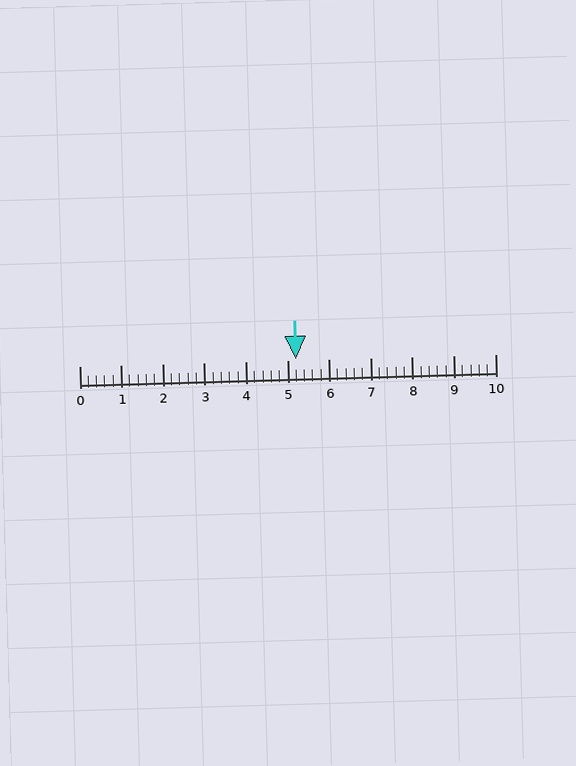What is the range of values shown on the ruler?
The ruler shows values from 0 to 10.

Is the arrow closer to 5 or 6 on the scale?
The arrow is closer to 5.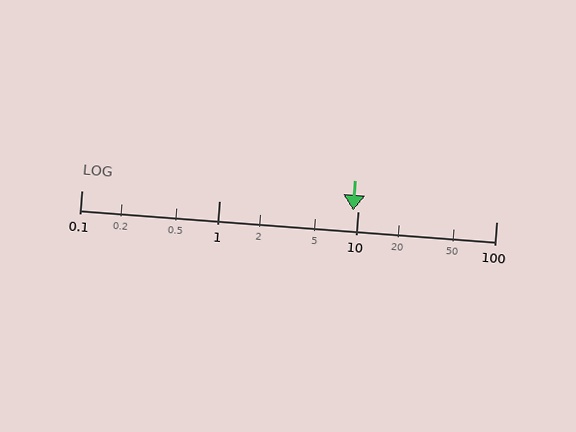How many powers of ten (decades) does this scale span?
The scale spans 3 decades, from 0.1 to 100.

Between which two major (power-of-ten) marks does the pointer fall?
The pointer is between 1 and 10.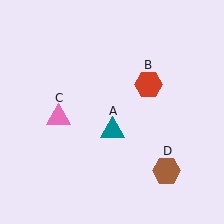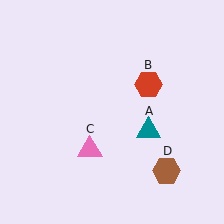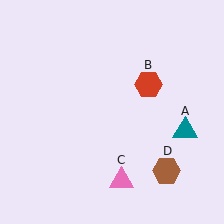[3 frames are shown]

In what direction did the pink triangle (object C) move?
The pink triangle (object C) moved down and to the right.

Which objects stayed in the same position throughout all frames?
Red hexagon (object B) and brown hexagon (object D) remained stationary.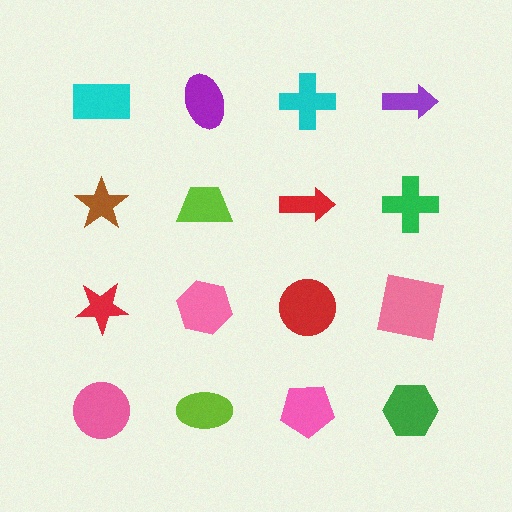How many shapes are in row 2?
4 shapes.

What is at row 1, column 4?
A purple arrow.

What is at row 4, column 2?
A lime ellipse.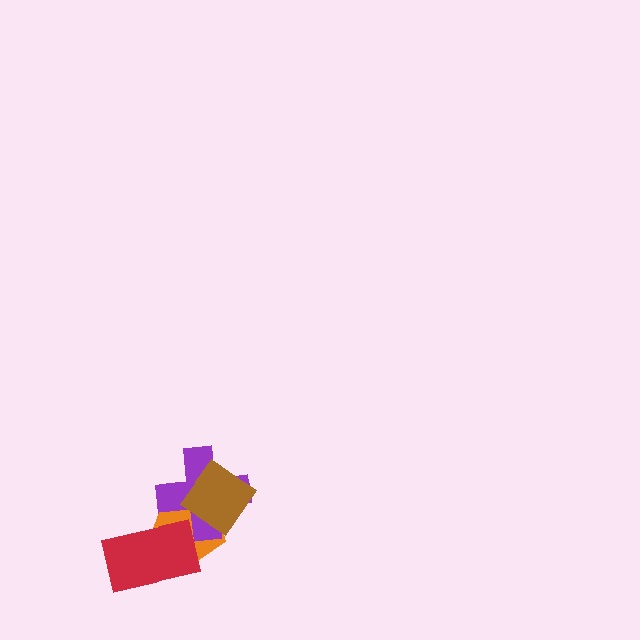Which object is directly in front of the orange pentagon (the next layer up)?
The purple cross is directly in front of the orange pentagon.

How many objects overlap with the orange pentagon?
3 objects overlap with the orange pentagon.